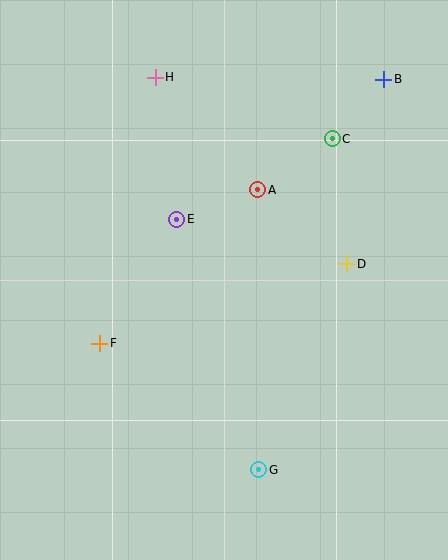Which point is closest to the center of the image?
Point E at (177, 219) is closest to the center.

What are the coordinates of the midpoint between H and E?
The midpoint between H and E is at (166, 148).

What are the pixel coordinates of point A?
Point A is at (258, 190).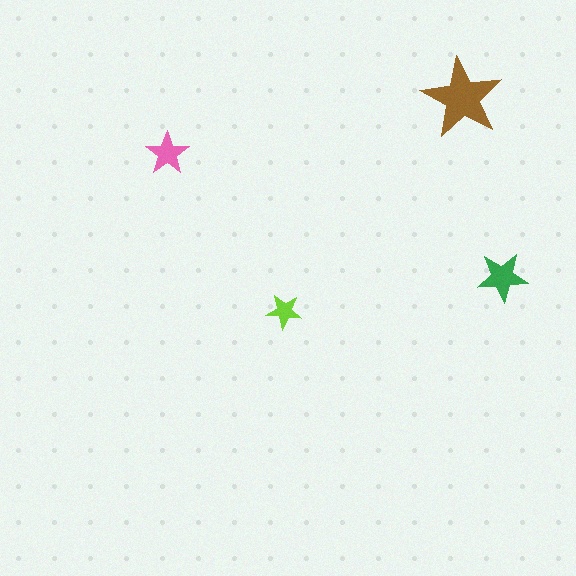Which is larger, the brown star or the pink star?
The brown one.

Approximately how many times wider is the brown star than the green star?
About 1.5 times wider.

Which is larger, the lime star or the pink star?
The pink one.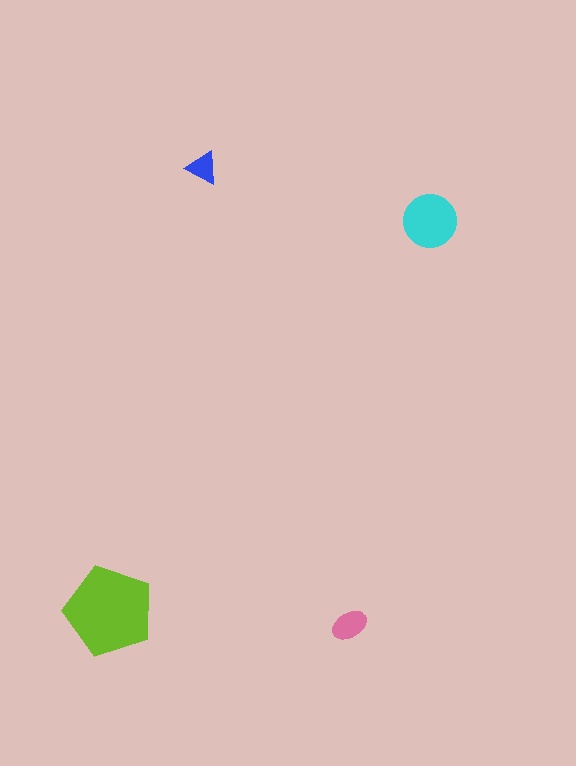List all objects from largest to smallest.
The lime pentagon, the cyan circle, the pink ellipse, the blue triangle.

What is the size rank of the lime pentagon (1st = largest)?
1st.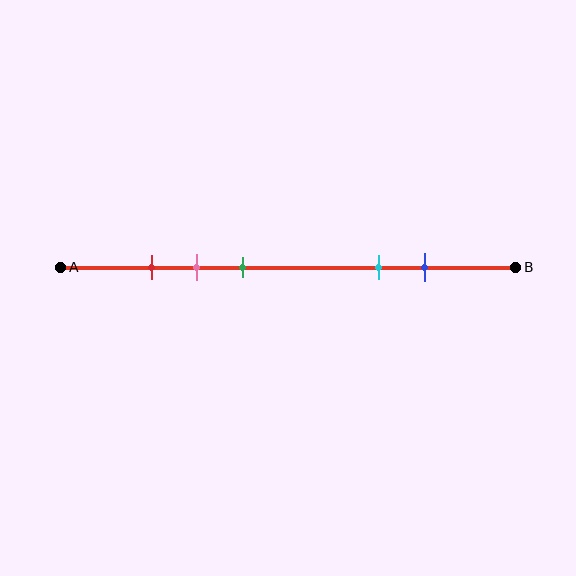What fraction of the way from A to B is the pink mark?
The pink mark is approximately 30% (0.3) of the way from A to B.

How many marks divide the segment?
There are 5 marks dividing the segment.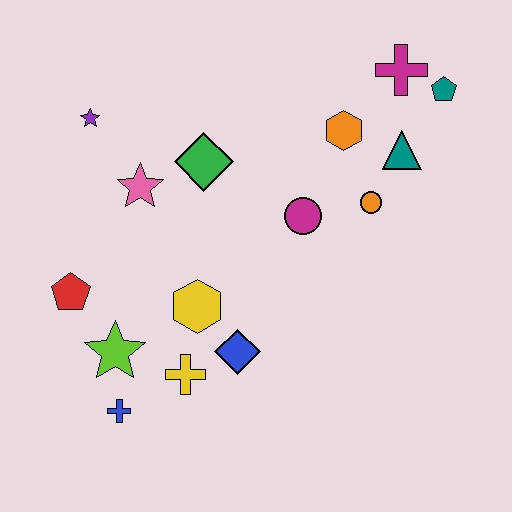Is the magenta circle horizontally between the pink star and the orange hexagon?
Yes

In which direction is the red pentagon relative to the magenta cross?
The red pentagon is to the left of the magenta cross.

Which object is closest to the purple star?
The pink star is closest to the purple star.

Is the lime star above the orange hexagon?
No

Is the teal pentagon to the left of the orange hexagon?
No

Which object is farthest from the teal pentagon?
The blue cross is farthest from the teal pentagon.